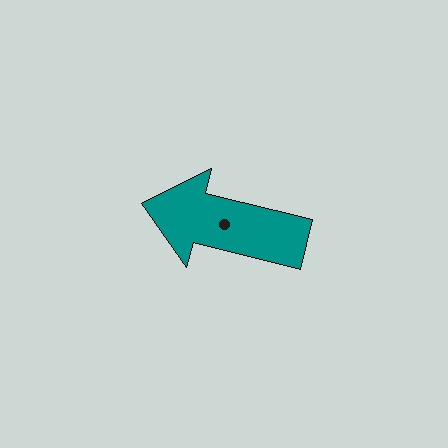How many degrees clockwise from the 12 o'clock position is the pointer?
Approximately 284 degrees.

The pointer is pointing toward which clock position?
Roughly 9 o'clock.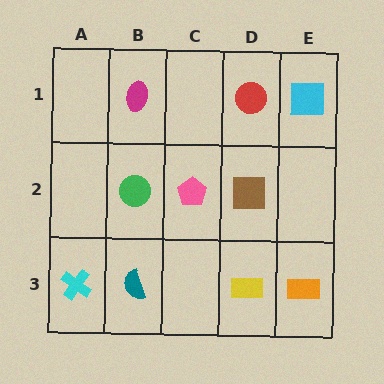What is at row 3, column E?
An orange rectangle.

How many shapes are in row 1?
3 shapes.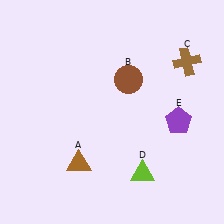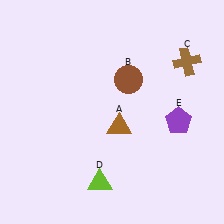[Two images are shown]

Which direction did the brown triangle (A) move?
The brown triangle (A) moved right.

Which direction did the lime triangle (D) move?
The lime triangle (D) moved left.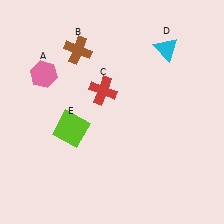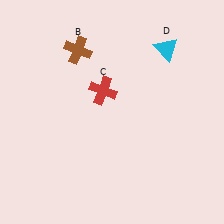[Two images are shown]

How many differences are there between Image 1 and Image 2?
There are 2 differences between the two images.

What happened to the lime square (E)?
The lime square (E) was removed in Image 2. It was in the bottom-left area of Image 1.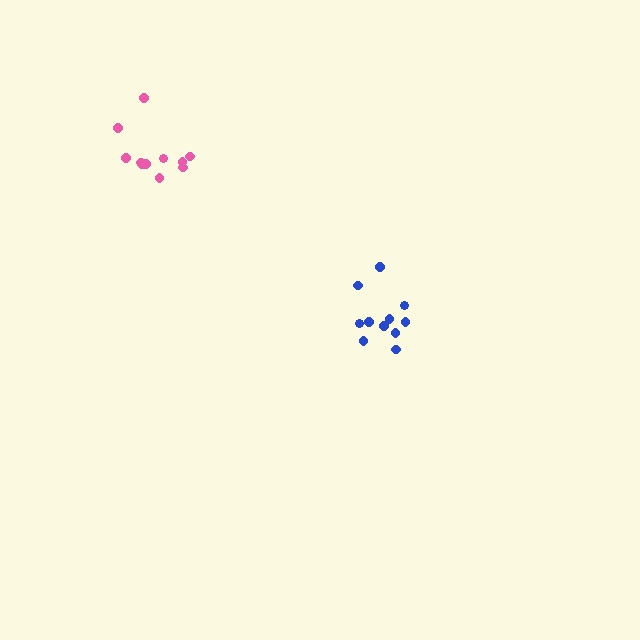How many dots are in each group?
Group 1: 11 dots, Group 2: 11 dots (22 total).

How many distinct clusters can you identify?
There are 2 distinct clusters.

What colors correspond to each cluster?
The clusters are colored: blue, pink.